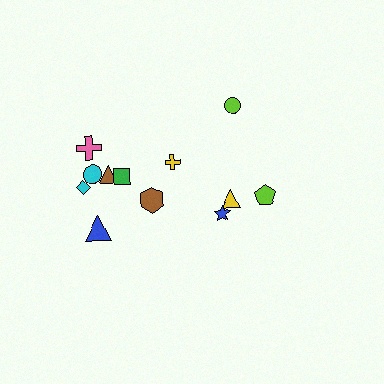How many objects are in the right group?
There are 4 objects.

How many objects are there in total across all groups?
There are 12 objects.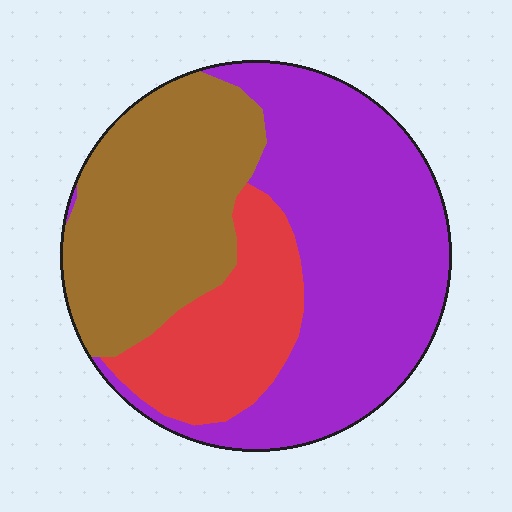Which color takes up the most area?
Purple, at roughly 50%.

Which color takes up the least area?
Red, at roughly 20%.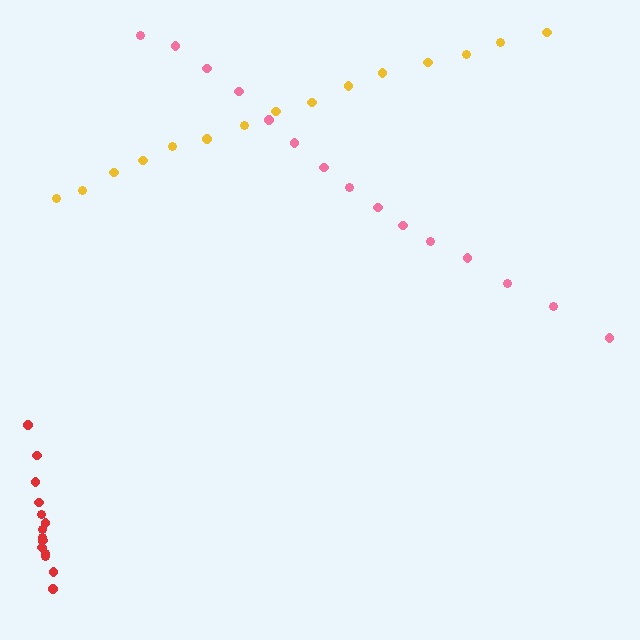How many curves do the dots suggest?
There are 3 distinct paths.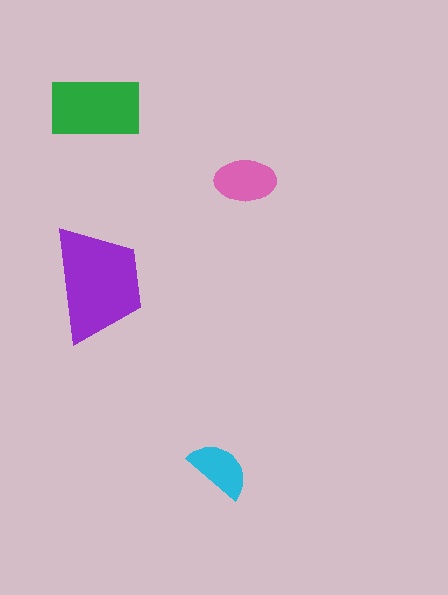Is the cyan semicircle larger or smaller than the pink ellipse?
Smaller.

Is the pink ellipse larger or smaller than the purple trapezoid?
Smaller.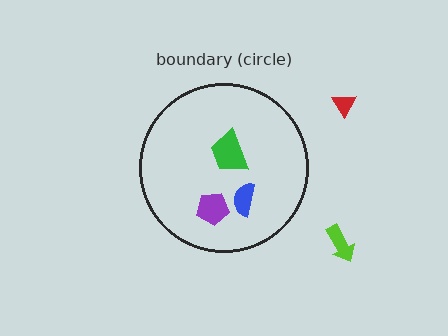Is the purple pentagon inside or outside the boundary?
Inside.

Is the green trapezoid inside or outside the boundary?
Inside.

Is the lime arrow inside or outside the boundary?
Outside.